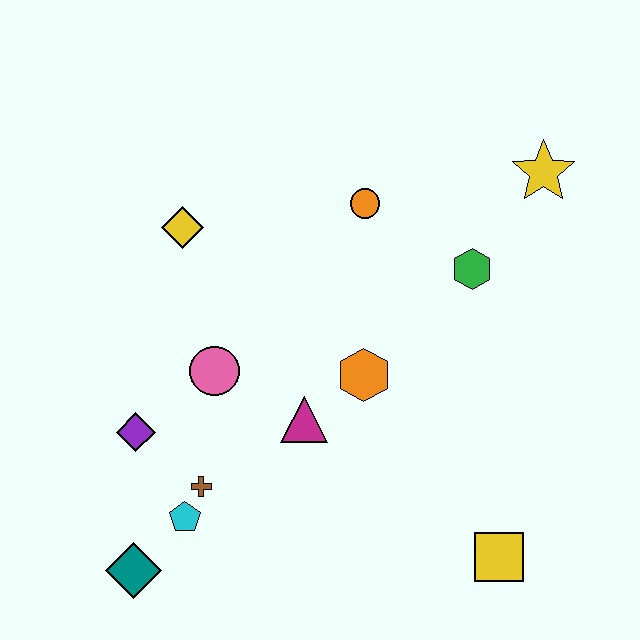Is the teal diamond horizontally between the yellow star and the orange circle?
No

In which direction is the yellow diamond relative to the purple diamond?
The yellow diamond is above the purple diamond.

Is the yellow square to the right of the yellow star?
No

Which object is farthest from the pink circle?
The yellow star is farthest from the pink circle.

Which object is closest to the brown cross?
The cyan pentagon is closest to the brown cross.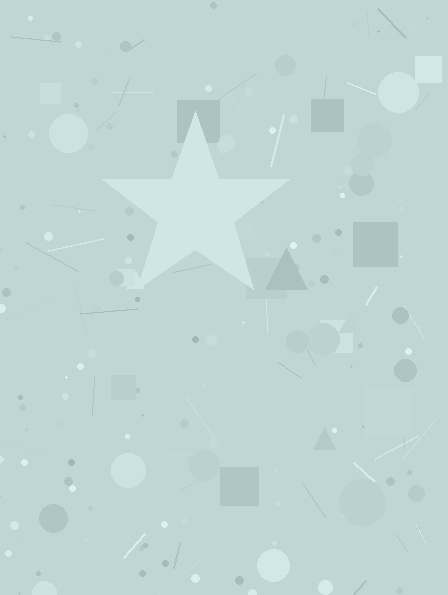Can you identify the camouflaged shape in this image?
The camouflaged shape is a star.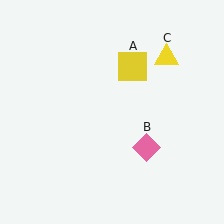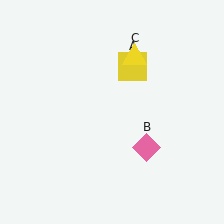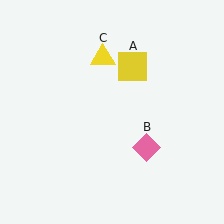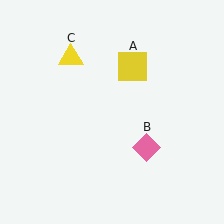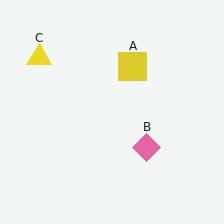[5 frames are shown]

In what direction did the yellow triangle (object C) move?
The yellow triangle (object C) moved left.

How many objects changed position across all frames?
1 object changed position: yellow triangle (object C).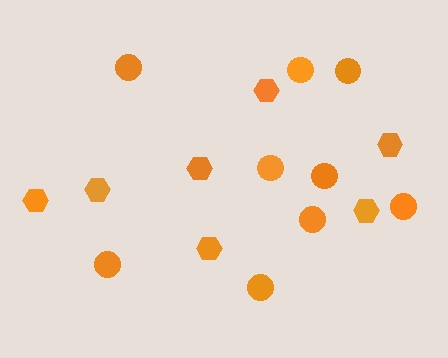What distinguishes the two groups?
There are 2 groups: one group of circles (9) and one group of hexagons (7).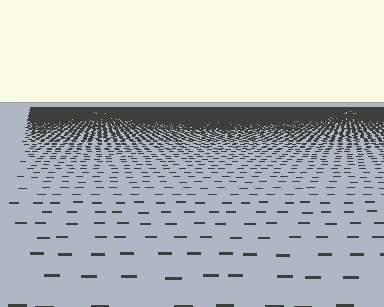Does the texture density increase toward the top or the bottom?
Density increases toward the top.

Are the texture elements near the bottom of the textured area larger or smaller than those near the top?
Larger. Near the bottom, elements are closer to the viewer and appear at a bigger on-screen size.